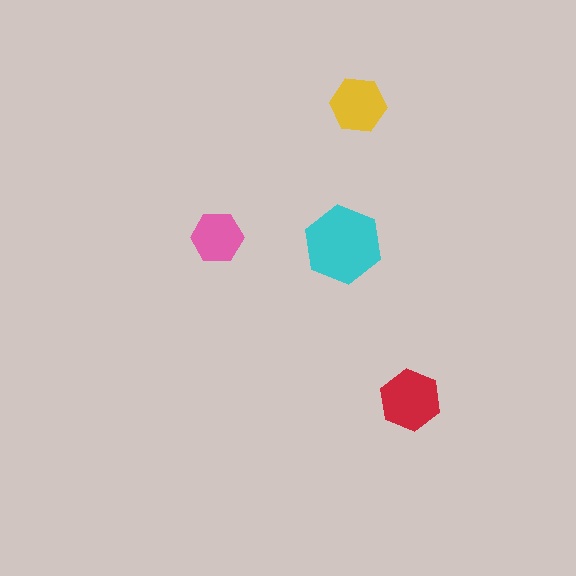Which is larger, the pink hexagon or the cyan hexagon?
The cyan one.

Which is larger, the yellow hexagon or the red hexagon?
The red one.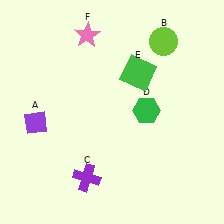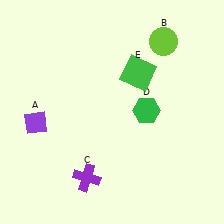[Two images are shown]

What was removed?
The pink star (F) was removed in Image 2.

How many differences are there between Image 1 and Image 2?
There is 1 difference between the two images.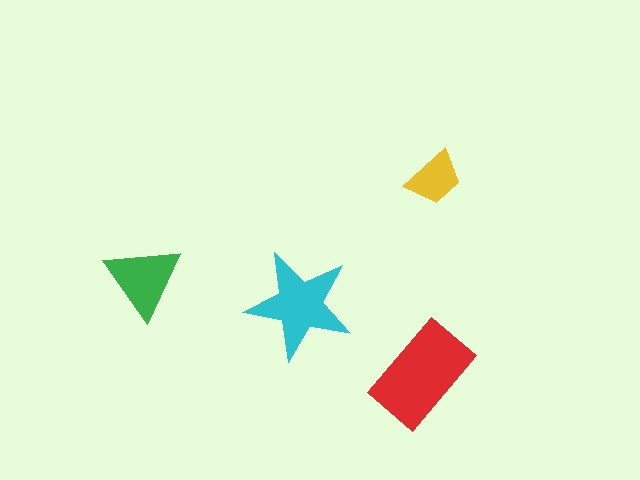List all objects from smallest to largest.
The yellow trapezoid, the green triangle, the cyan star, the red rectangle.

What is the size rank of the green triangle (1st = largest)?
3rd.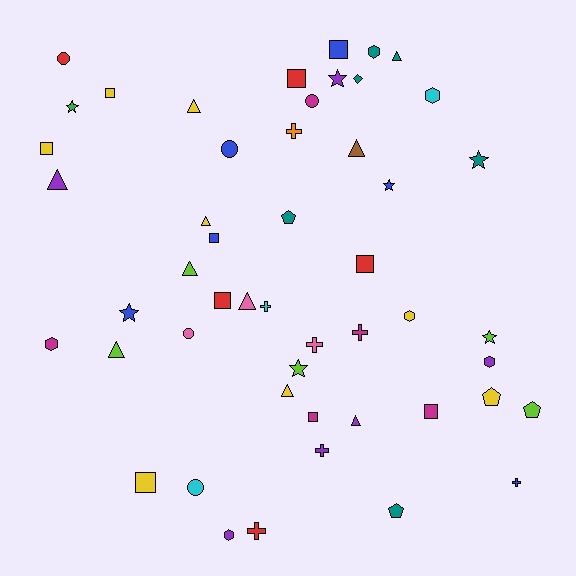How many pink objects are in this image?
There are 3 pink objects.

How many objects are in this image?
There are 50 objects.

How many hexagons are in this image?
There are 6 hexagons.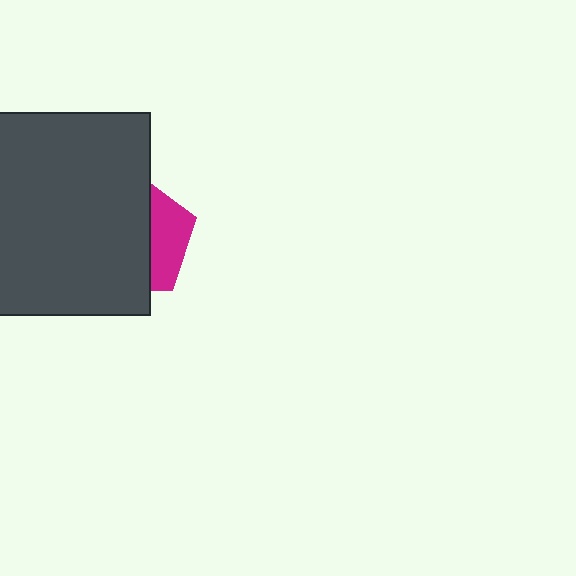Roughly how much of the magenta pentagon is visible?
A small part of it is visible (roughly 31%).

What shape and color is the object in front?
The object in front is a dark gray rectangle.